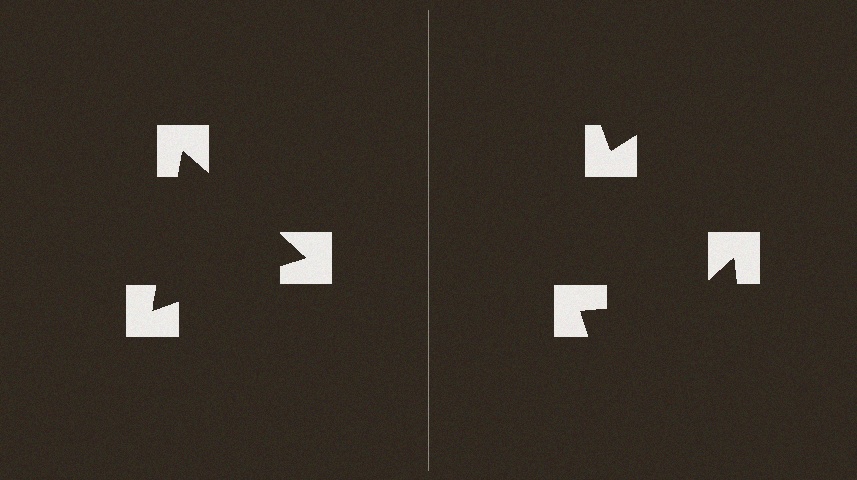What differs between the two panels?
The notched squares are positioned identically on both sides; only the wedge orientations differ. On the left they align to a triangle; on the right they are misaligned.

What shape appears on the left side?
An illusory triangle.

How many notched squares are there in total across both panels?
6 — 3 on each side.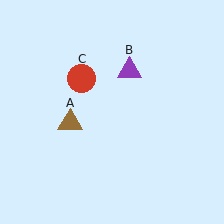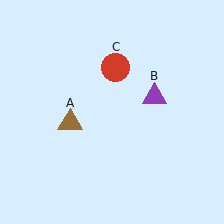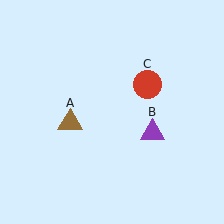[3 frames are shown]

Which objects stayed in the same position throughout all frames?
Brown triangle (object A) remained stationary.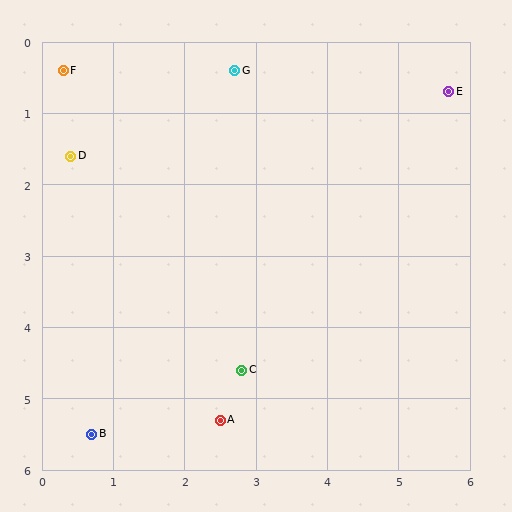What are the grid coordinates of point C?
Point C is at approximately (2.8, 4.6).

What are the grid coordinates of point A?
Point A is at approximately (2.5, 5.3).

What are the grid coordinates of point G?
Point G is at approximately (2.7, 0.4).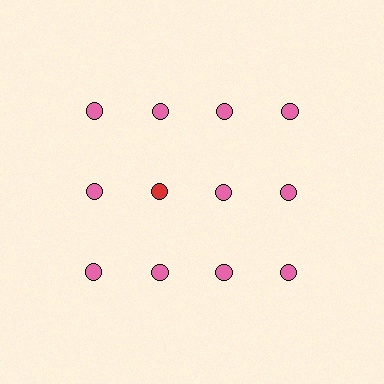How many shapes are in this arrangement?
There are 12 shapes arranged in a grid pattern.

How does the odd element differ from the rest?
It has a different color: red instead of pink.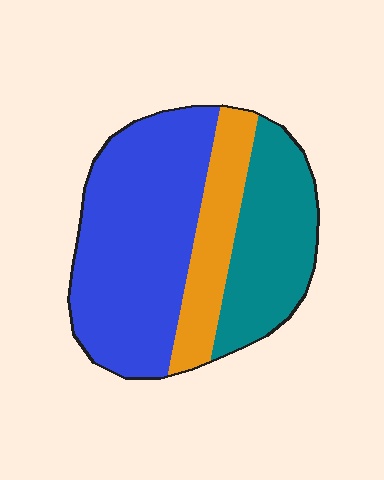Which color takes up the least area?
Orange, at roughly 20%.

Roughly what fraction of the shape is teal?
Teal takes up about one quarter (1/4) of the shape.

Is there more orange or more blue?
Blue.